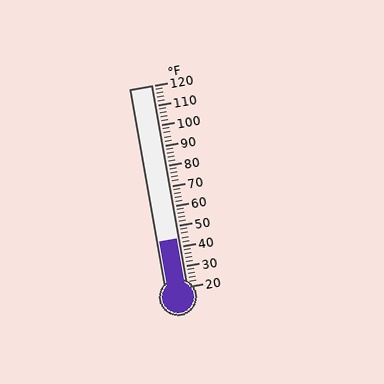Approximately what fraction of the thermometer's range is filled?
The thermometer is filled to approximately 25% of its range.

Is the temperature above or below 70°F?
The temperature is below 70°F.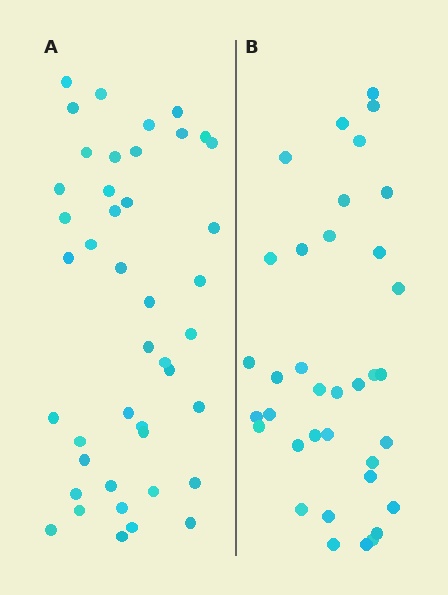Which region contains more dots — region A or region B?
Region A (the left region) has more dots.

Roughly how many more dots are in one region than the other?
Region A has roughly 8 or so more dots than region B.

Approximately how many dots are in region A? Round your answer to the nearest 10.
About 40 dots. (The exact count is 43, which rounds to 40.)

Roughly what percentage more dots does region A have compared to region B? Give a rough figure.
About 20% more.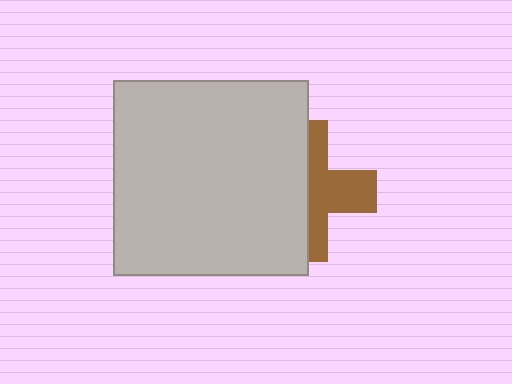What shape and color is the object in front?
The object in front is a light gray square.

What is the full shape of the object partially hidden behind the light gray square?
The partially hidden object is a brown cross.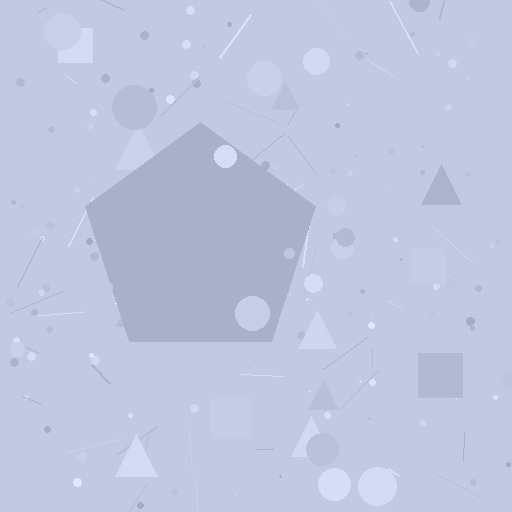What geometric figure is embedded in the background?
A pentagon is embedded in the background.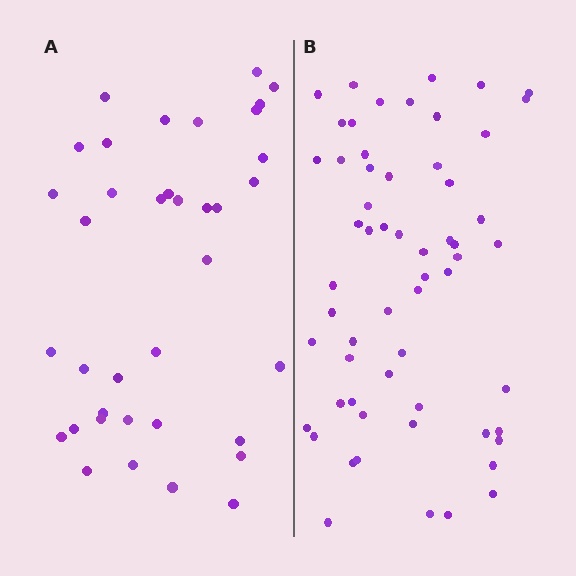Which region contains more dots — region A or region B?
Region B (the right region) has more dots.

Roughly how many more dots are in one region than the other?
Region B has approximately 20 more dots than region A.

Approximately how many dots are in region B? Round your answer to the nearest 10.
About 60 dots. (The exact count is 59, which rounds to 60.)